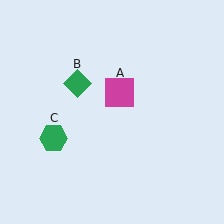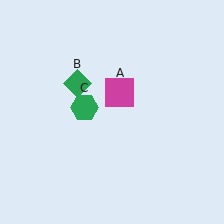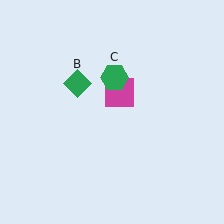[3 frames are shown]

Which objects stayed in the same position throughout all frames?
Magenta square (object A) and green diamond (object B) remained stationary.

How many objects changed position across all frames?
1 object changed position: green hexagon (object C).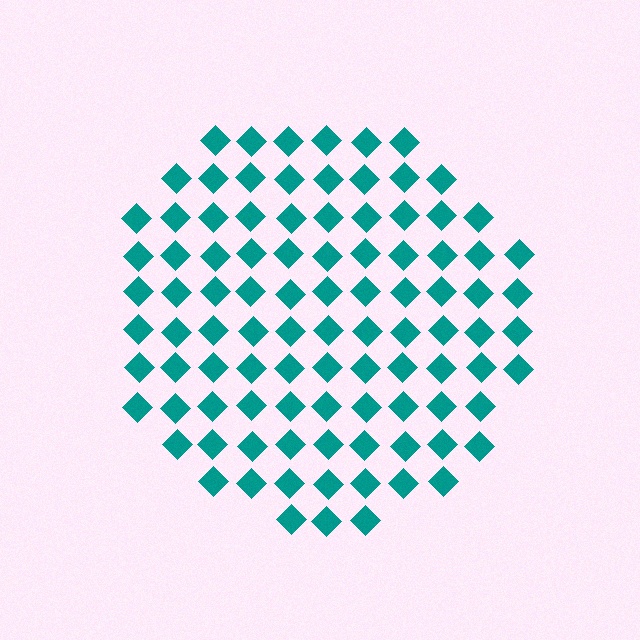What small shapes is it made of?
It is made of small diamonds.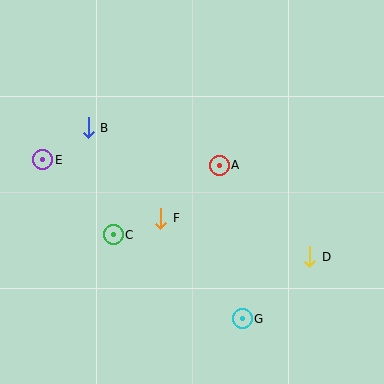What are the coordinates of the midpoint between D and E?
The midpoint between D and E is at (176, 208).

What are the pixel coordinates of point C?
Point C is at (113, 235).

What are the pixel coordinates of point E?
Point E is at (43, 160).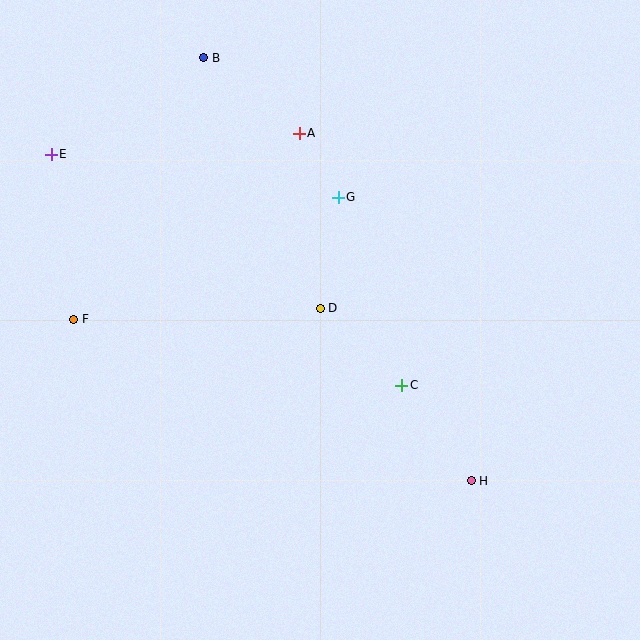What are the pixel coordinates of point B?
Point B is at (204, 58).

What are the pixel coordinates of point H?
Point H is at (471, 481).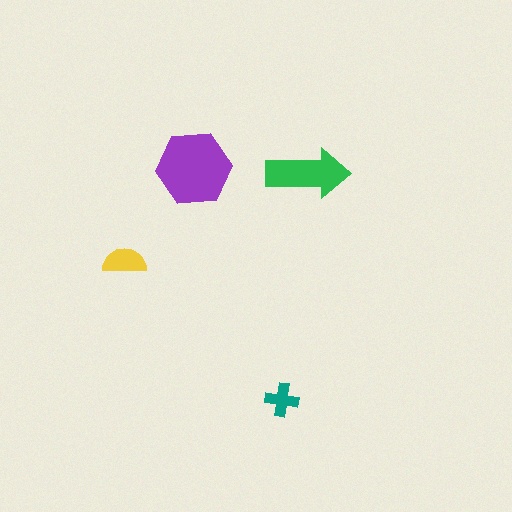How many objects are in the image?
There are 4 objects in the image.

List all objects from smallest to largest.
The teal cross, the yellow semicircle, the green arrow, the purple hexagon.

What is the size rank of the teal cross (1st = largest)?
4th.